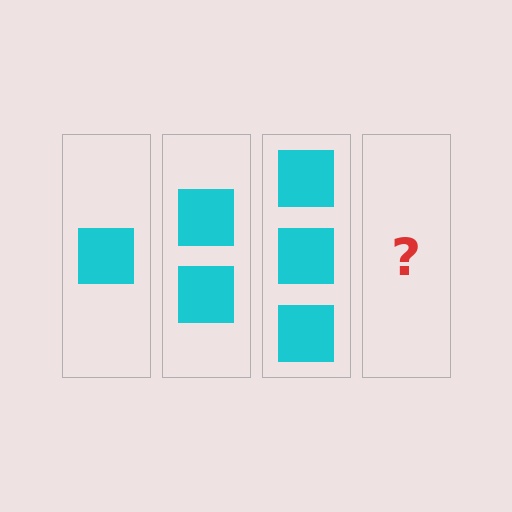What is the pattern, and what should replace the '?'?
The pattern is that each step adds one more square. The '?' should be 4 squares.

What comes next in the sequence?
The next element should be 4 squares.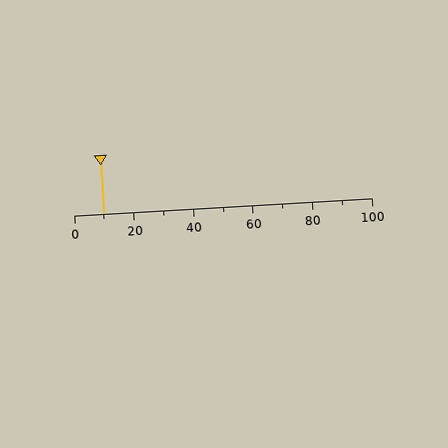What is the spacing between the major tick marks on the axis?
The major ticks are spaced 20 apart.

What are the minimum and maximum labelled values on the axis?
The axis runs from 0 to 100.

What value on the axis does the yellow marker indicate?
The marker indicates approximately 10.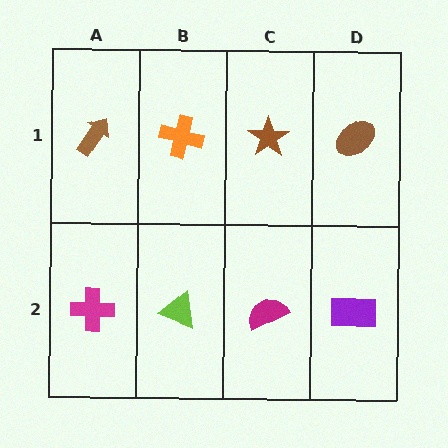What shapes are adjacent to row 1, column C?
A magenta semicircle (row 2, column C), an orange cross (row 1, column B), a brown ellipse (row 1, column D).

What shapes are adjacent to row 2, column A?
A brown arrow (row 1, column A), a lime triangle (row 2, column B).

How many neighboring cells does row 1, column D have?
2.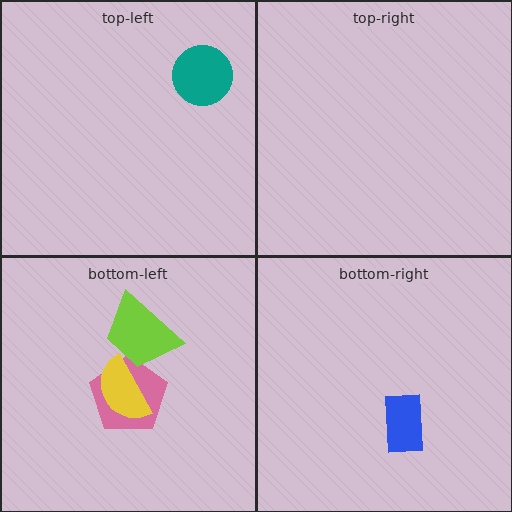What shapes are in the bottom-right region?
The blue rectangle.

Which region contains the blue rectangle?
The bottom-right region.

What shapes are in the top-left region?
The teal circle.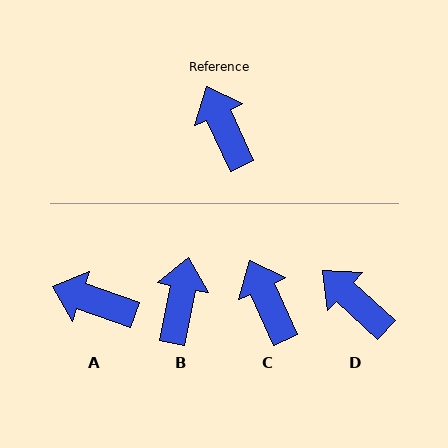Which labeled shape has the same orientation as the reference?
C.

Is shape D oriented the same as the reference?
No, it is off by about 23 degrees.